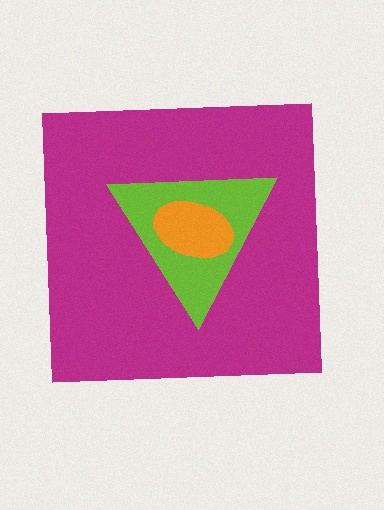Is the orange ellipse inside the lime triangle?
Yes.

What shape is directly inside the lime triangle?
The orange ellipse.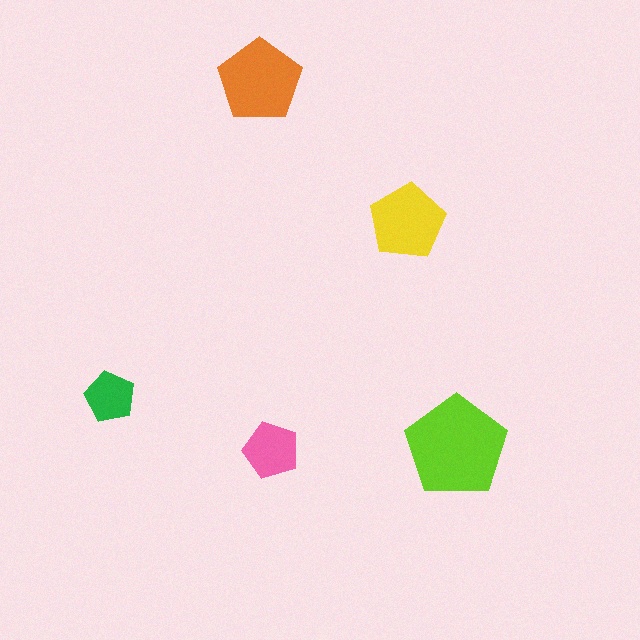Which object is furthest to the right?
The lime pentagon is rightmost.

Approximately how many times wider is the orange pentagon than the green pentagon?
About 1.5 times wider.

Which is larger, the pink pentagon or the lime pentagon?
The lime one.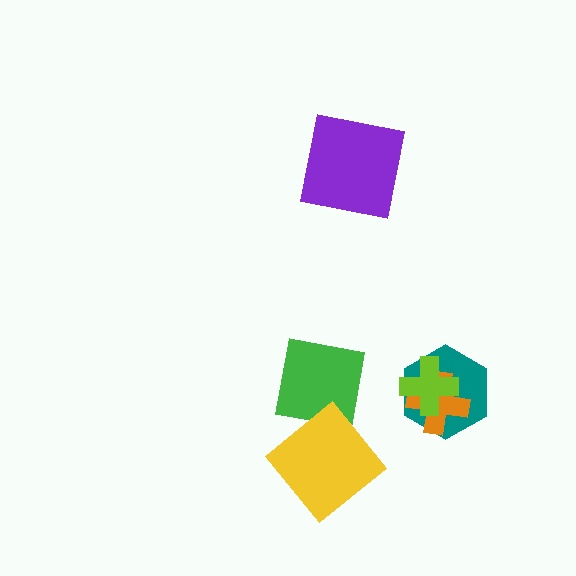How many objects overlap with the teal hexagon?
2 objects overlap with the teal hexagon.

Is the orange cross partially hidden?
Yes, it is partially covered by another shape.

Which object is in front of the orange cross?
The lime cross is in front of the orange cross.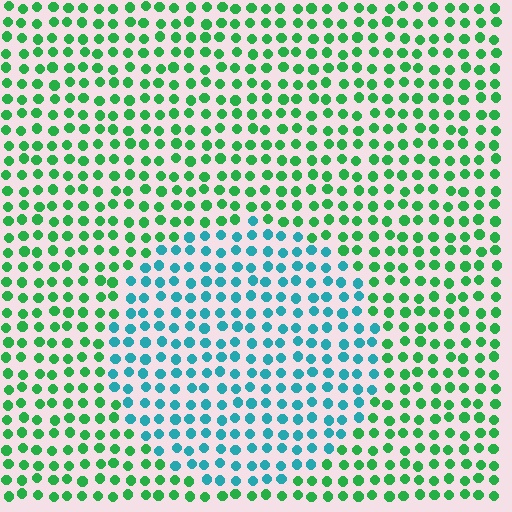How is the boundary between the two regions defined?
The boundary is defined purely by a slight shift in hue (about 49 degrees). Spacing, size, and orientation are identical on both sides.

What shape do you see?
I see a circle.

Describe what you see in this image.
The image is filled with small green elements in a uniform arrangement. A circle-shaped region is visible where the elements are tinted to a slightly different hue, forming a subtle color boundary.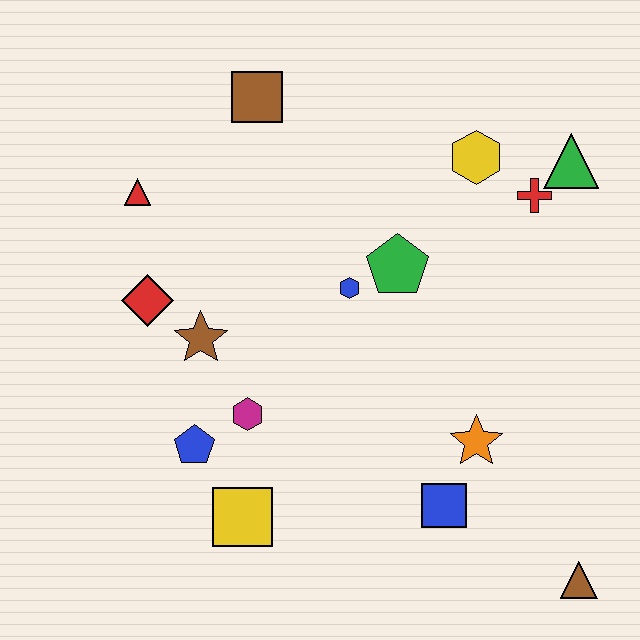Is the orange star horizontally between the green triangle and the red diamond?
Yes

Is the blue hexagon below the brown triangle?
No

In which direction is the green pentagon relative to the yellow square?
The green pentagon is above the yellow square.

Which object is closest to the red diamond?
The brown star is closest to the red diamond.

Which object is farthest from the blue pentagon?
The green triangle is farthest from the blue pentagon.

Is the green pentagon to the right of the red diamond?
Yes